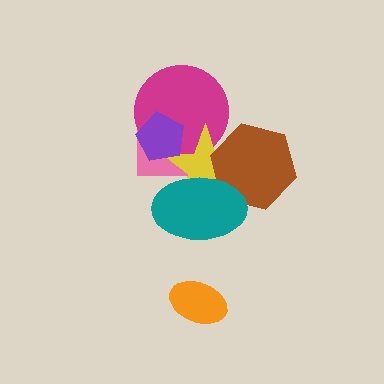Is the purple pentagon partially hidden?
No, no other shape covers it.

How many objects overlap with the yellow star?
5 objects overlap with the yellow star.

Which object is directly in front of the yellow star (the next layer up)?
The purple pentagon is directly in front of the yellow star.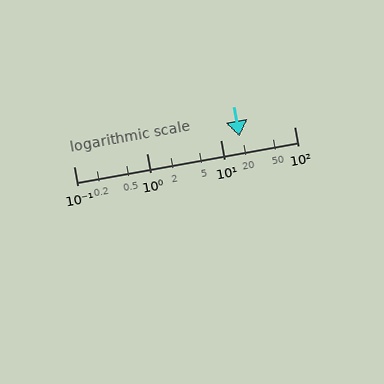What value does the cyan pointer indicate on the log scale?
The pointer indicates approximately 18.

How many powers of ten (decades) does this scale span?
The scale spans 3 decades, from 0.1 to 100.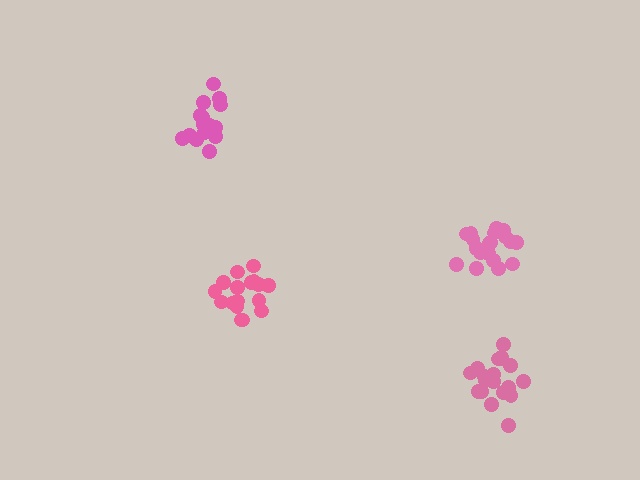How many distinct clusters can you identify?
There are 4 distinct clusters.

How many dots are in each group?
Group 1: 17 dots, Group 2: 20 dots, Group 3: 19 dots, Group 4: 15 dots (71 total).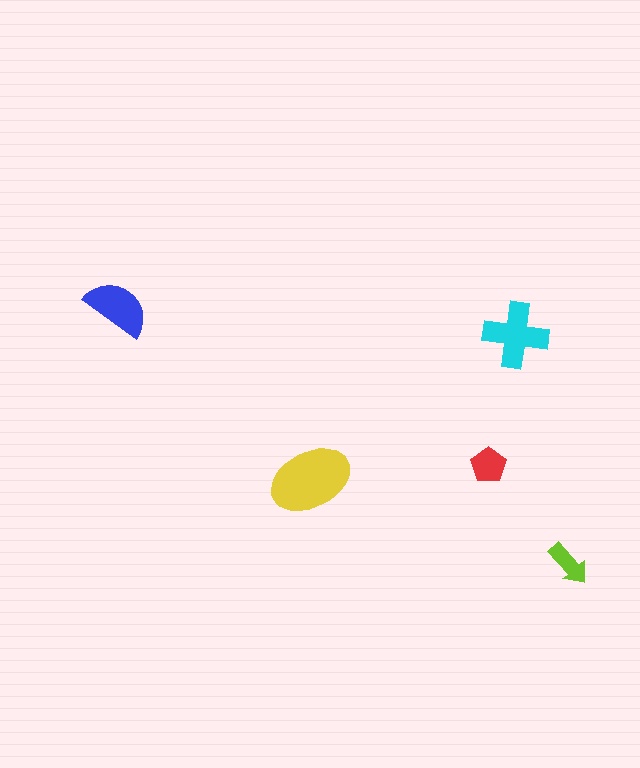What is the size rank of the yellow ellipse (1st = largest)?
1st.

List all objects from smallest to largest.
The lime arrow, the red pentagon, the blue semicircle, the cyan cross, the yellow ellipse.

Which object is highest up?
The blue semicircle is topmost.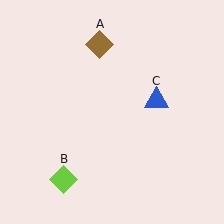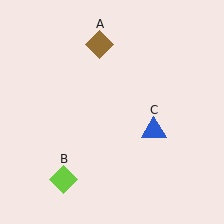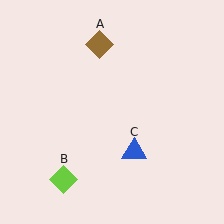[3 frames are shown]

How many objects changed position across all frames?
1 object changed position: blue triangle (object C).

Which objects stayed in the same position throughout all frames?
Brown diamond (object A) and lime diamond (object B) remained stationary.